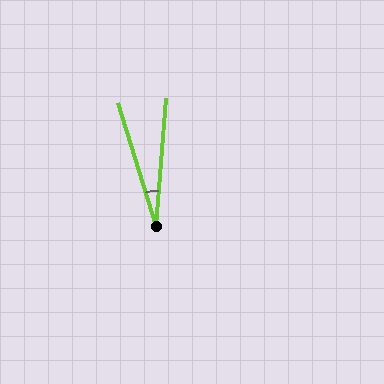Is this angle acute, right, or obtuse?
It is acute.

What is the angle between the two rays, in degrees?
Approximately 22 degrees.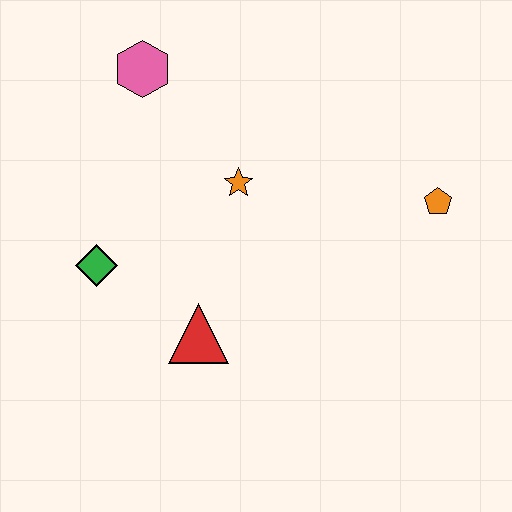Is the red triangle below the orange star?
Yes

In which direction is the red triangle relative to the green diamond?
The red triangle is to the right of the green diamond.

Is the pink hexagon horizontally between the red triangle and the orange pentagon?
No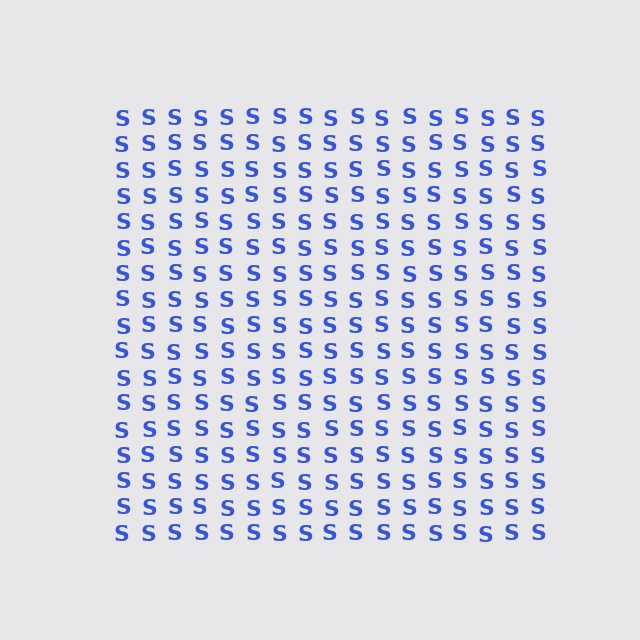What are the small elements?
The small elements are letter S's.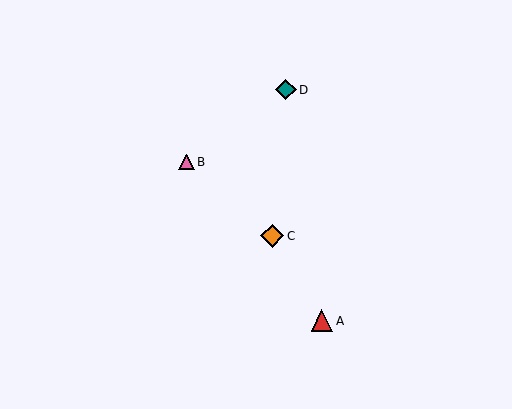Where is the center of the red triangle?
The center of the red triangle is at (322, 321).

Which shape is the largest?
The orange diamond (labeled C) is the largest.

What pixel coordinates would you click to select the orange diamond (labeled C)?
Click at (272, 236) to select the orange diamond C.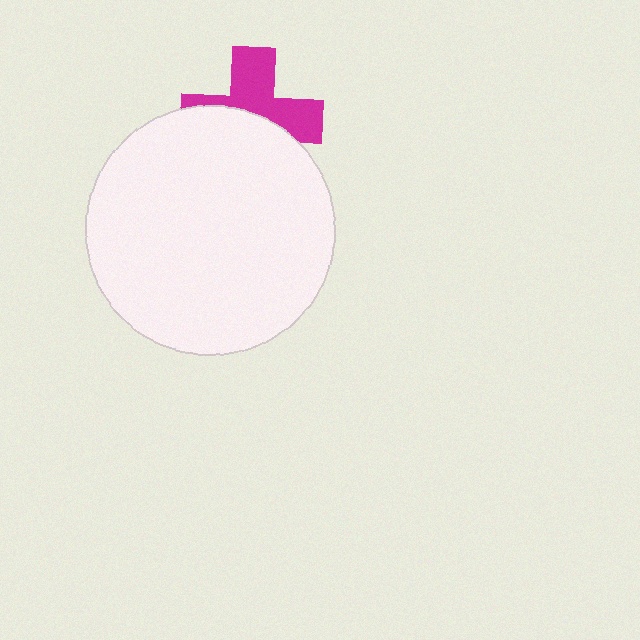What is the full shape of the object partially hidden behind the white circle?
The partially hidden object is a magenta cross.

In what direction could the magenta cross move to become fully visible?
The magenta cross could move up. That would shift it out from behind the white circle entirely.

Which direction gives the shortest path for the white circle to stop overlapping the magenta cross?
Moving down gives the shortest separation.